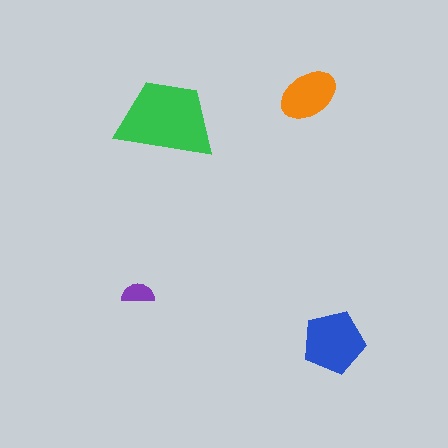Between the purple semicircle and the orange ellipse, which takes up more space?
The orange ellipse.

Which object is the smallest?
The purple semicircle.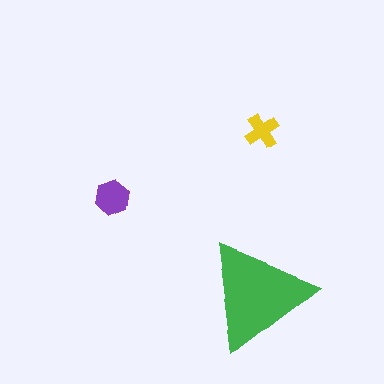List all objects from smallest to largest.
The yellow cross, the purple hexagon, the green triangle.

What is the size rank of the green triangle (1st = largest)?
1st.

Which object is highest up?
The yellow cross is topmost.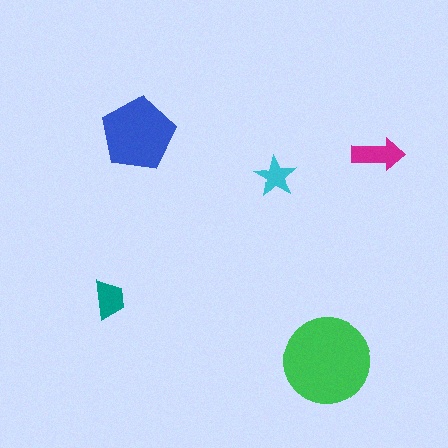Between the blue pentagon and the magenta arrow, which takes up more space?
The blue pentagon.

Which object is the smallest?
The cyan star.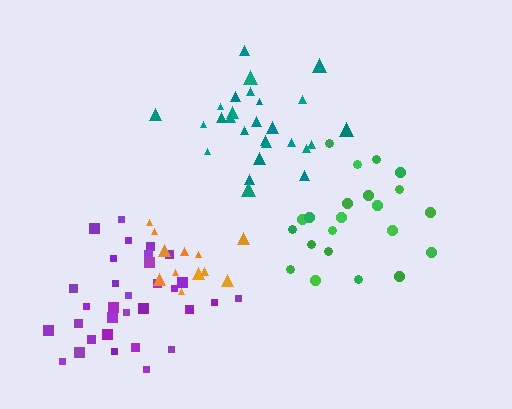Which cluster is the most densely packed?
Teal.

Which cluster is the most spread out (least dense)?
Orange.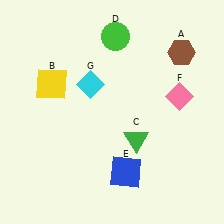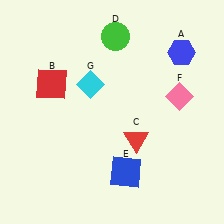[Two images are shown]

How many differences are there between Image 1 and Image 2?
There are 3 differences between the two images.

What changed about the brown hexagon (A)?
In Image 1, A is brown. In Image 2, it changed to blue.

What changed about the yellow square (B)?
In Image 1, B is yellow. In Image 2, it changed to red.